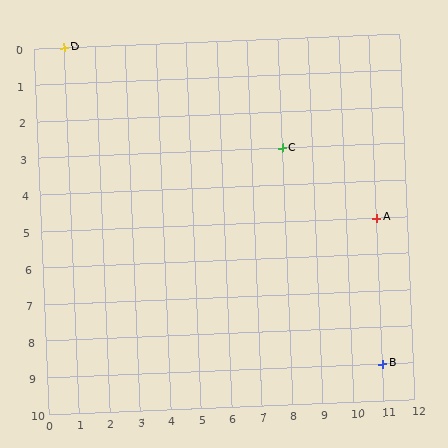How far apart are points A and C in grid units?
Points A and C are 3 columns and 2 rows apart (about 3.6 grid units diagonally).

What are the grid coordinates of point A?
Point A is at grid coordinates (11, 5).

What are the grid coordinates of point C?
Point C is at grid coordinates (8, 3).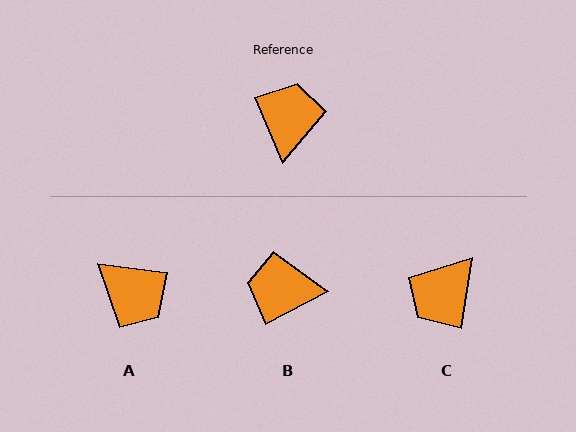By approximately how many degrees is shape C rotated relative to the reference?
Approximately 148 degrees counter-clockwise.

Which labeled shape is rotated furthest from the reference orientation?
C, about 148 degrees away.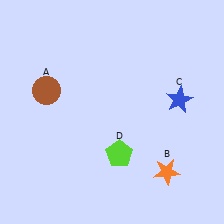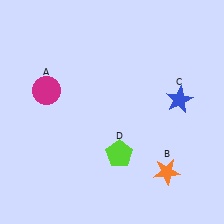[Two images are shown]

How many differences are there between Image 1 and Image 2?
There is 1 difference between the two images.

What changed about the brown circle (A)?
In Image 1, A is brown. In Image 2, it changed to magenta.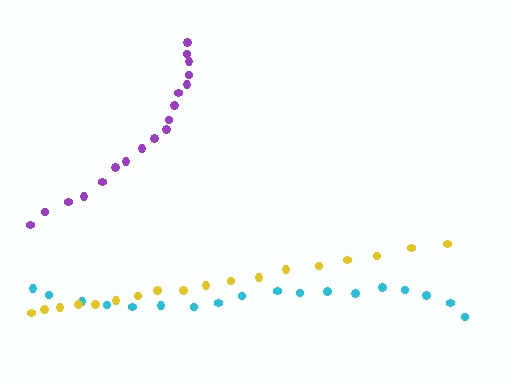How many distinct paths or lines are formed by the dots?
There are 3 distinct paths.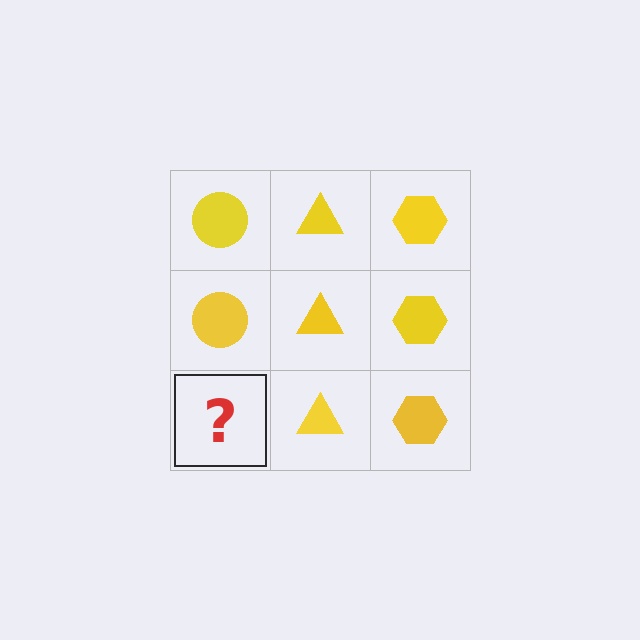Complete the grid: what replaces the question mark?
The question mark should be replaced with a yellow circle.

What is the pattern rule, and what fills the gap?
The rule is that each column has a consistent shape. The gap should be filled with a yellow circle.